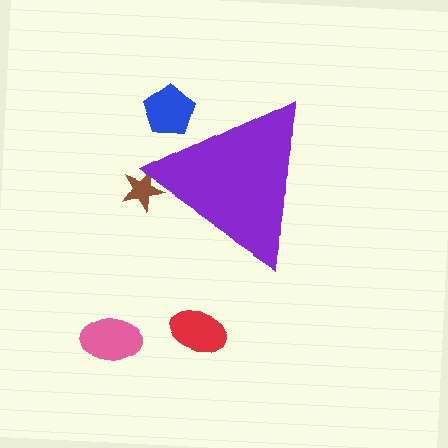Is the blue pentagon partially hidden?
Yes, the blue pentagon is partially hidden behind the purple triangle.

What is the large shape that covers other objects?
A purple triangle.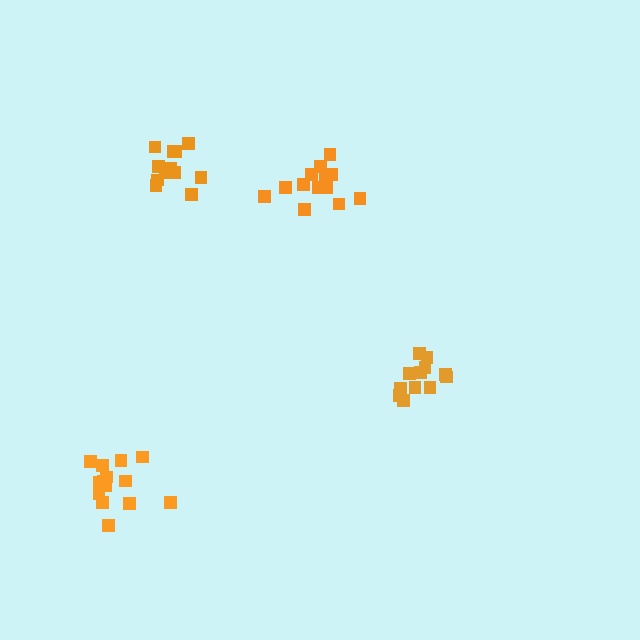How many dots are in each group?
Group 1: 12 dots, Group 2: 13 dots, Group 3: 14 dots, Group 4: 12 dots (51 total).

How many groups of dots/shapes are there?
There are 4 groups.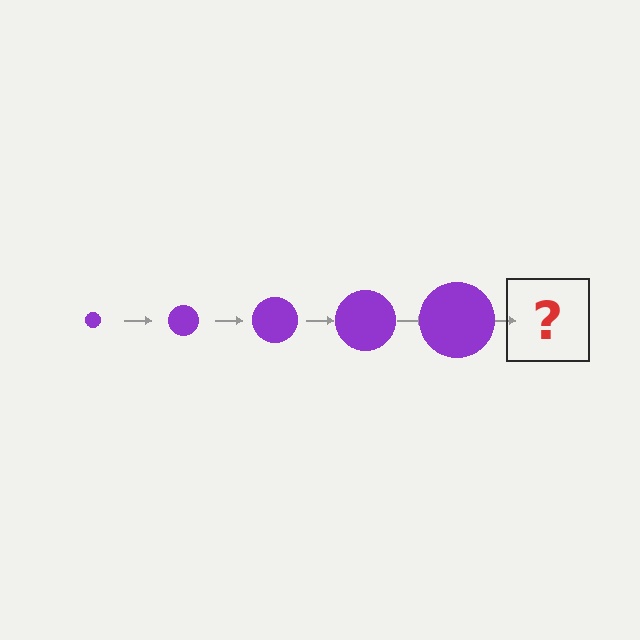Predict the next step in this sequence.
The next step is a purple circle, larger than the previous one.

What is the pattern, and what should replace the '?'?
The pattern is that the circle gets progressively larger each step. The '?' should be a purple circle, larger than the previous one.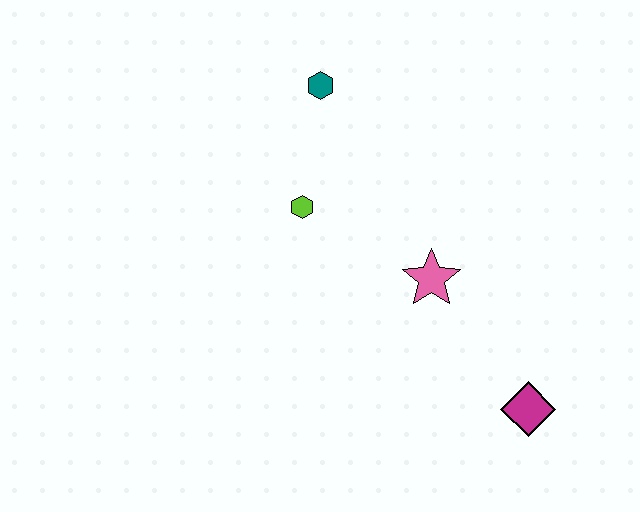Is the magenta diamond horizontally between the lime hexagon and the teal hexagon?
No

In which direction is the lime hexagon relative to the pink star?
The lime hexagon is to the left of the pink star.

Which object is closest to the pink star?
The lime hexagon is closest to the pink star.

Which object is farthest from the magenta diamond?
The teal hexagon is farthest from the magenta diamond.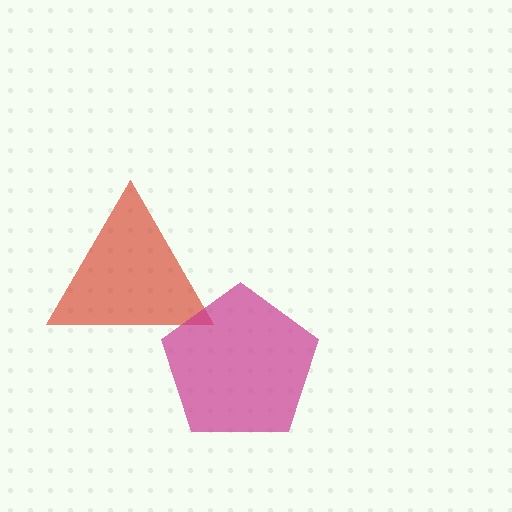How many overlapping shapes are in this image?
There are 2 overlapping shapes in the image.